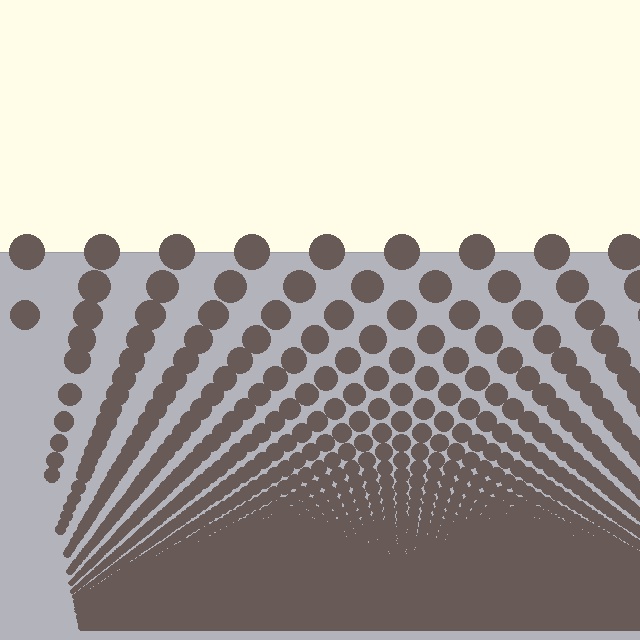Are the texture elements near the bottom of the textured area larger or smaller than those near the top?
Smaller. The gradient is inverted — elements near the bottom are smaller and denser.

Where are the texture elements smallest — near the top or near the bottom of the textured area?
Near the bottom.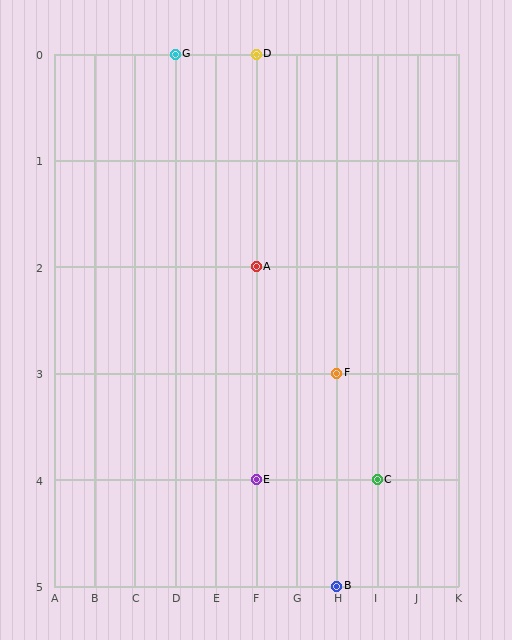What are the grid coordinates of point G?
Point G is at grid coordinates (D, 0).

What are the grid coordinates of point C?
Point C is at grid coordinates (I, 4).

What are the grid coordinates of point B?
Point B is at grid coordinates (H, 5).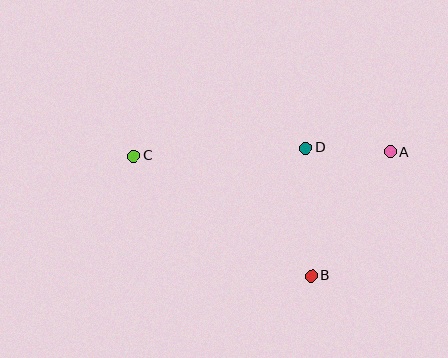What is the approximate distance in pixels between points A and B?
The distance between A and B is approximately 147 pixels.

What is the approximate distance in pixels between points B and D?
The distance between B and D is approximately 128 pixels.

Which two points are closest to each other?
Points A and D are closest to each other.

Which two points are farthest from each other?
Points A and C are farthest from each other.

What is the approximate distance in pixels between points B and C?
The distance between B and C is approximately 214 pixels.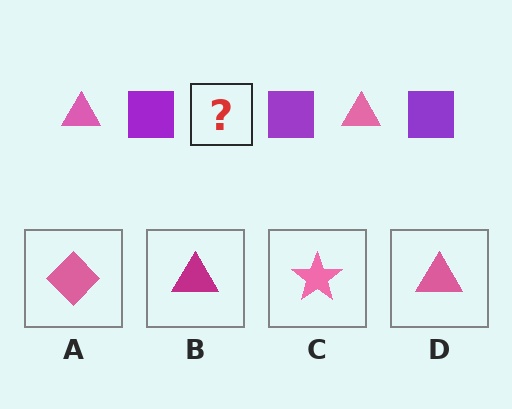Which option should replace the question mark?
Option D.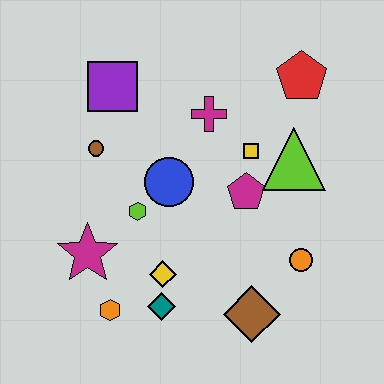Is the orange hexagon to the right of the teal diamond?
No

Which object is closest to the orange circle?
The brown diamond is closest to the orange circle.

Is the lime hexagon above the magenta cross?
No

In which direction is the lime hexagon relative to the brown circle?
The lime hexagon is below the brown circle.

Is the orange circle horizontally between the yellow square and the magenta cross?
No